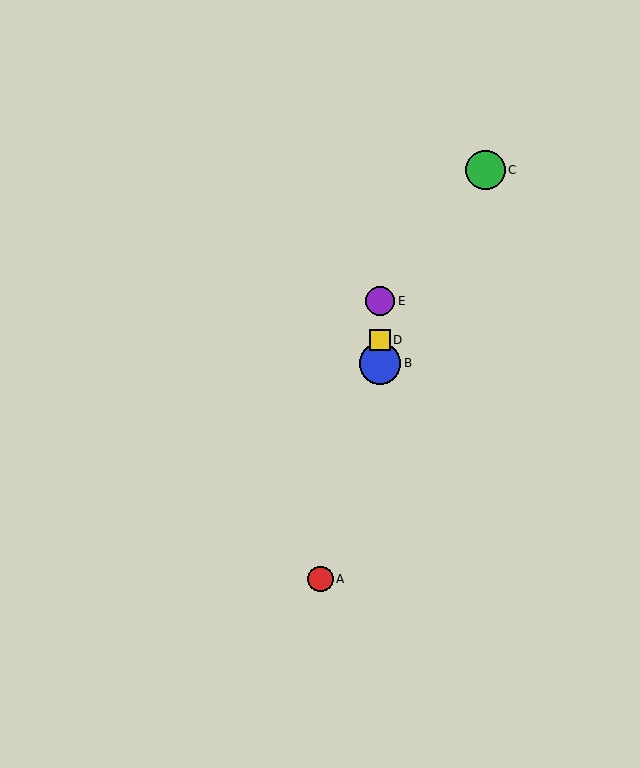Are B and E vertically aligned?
Yes, both are at x≈380.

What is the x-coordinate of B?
Object B is at x≈380.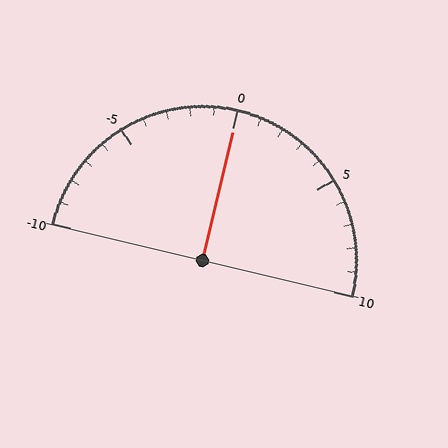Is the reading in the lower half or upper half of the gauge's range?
The reading is in the upper half of the range (-10 to 10).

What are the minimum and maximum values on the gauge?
The gauge ranges from -10 to 10.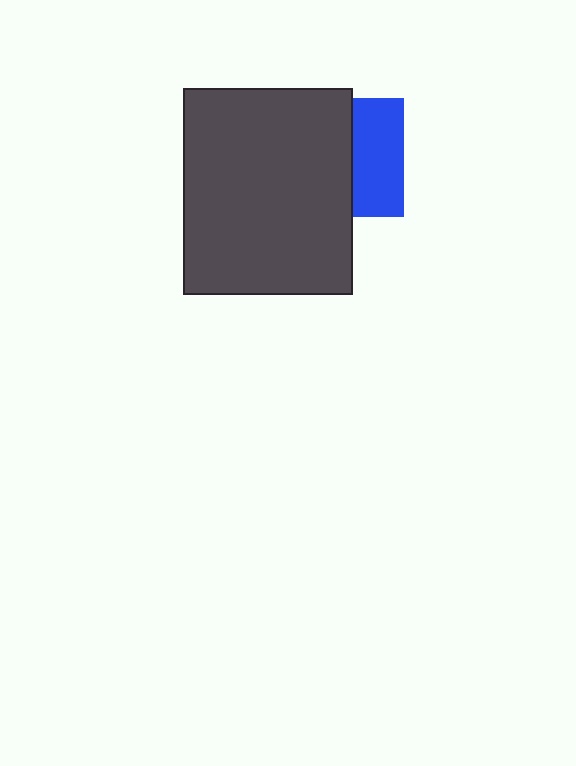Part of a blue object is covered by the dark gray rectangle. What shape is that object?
It is a square.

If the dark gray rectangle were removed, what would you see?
You would see the complete blue square.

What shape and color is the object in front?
The object in front is a dark gray rectangle.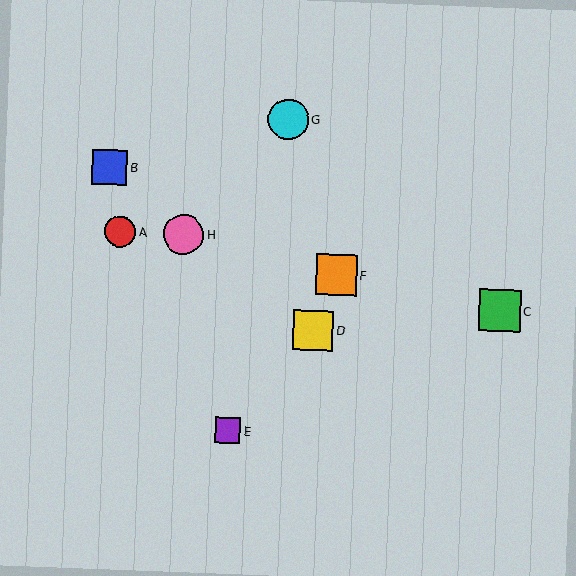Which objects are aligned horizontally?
Objects A, H are aligned horizontally.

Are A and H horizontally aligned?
Yes, both are at y≈232.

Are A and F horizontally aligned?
No, A is at y≈232 and F is at y≈275.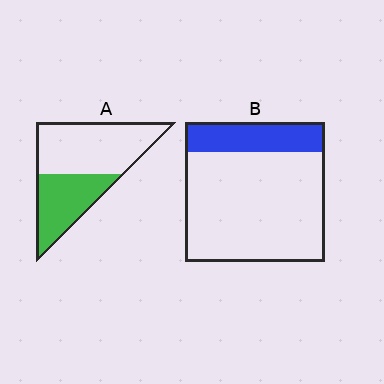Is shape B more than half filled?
No.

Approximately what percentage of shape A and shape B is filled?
A is approximately 40% and B is approximately 20%.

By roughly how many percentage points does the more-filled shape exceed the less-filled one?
By roughly 20 percentage points (A over B).